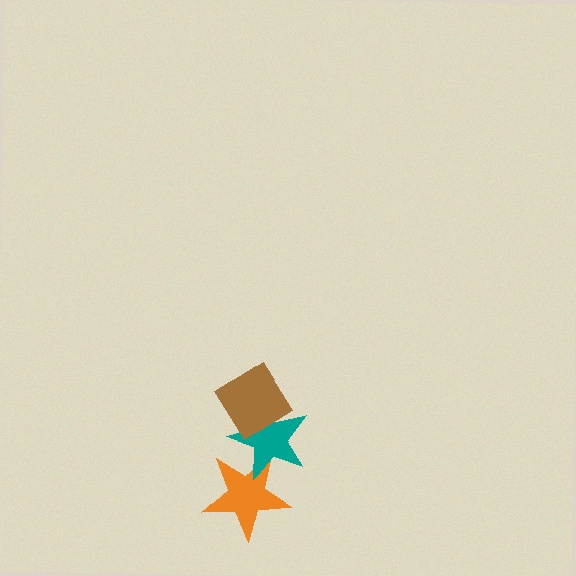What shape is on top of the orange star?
The teal star is on top of the orange star.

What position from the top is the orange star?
The orange star is 3rd from the top.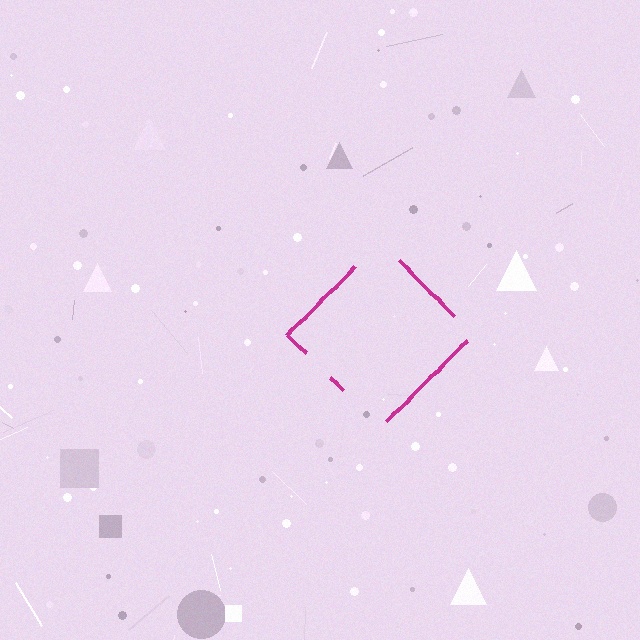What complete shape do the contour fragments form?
The contour fragments form a diamond.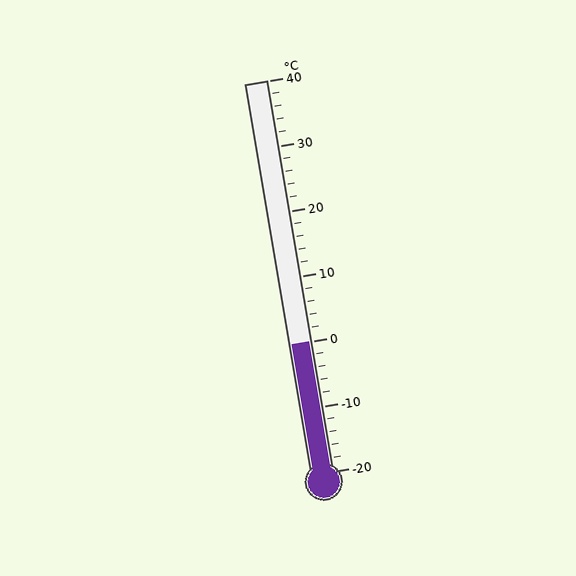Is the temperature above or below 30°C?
The temperature is below 30°C.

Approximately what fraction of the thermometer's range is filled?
The thermometer is filled to approximately 35% of its range.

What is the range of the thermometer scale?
The thermometer scale ranges from -20°C to 40°C.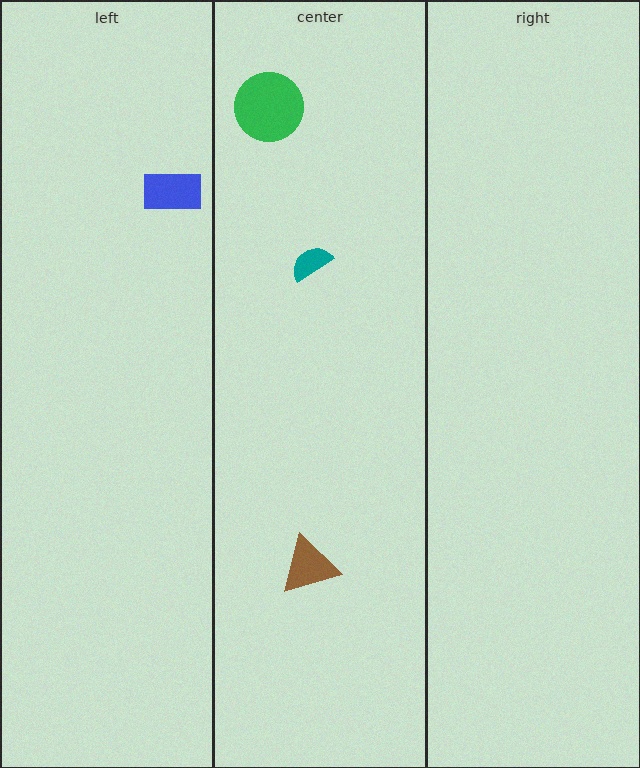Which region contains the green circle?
The center region.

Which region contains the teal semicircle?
The center region.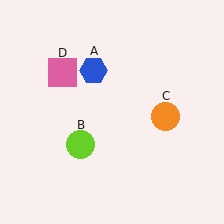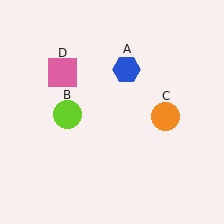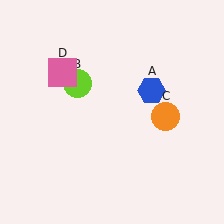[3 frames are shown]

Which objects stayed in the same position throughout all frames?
Orange circle (object C) and pink square (object D) remained stationary.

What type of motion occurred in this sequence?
The blue hexagon (object A), lime circle (object B) rotated clockwise around the center of the scene.